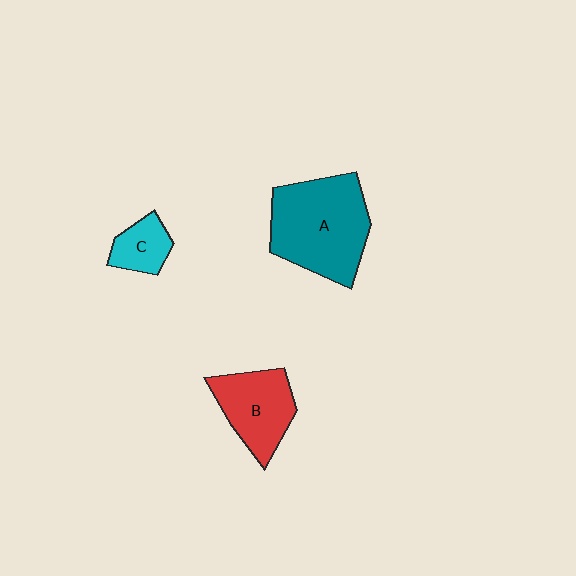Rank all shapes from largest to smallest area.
From largest to smallest: A (teal), B (red), C (cyan).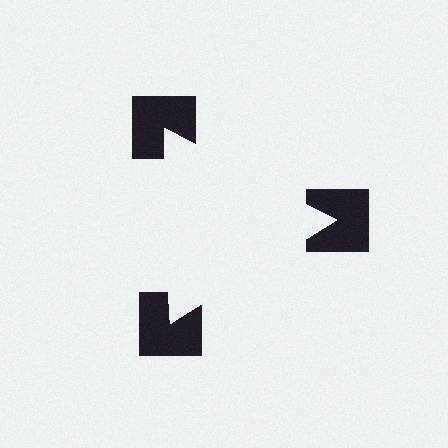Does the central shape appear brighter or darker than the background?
It typically appears slightly brighter than the background, even though no actual brightness change is drawn.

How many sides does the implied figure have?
3 sides.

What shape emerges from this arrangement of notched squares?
An illusory triangle — its edges are inferred from the aligned wedge cuts in the notched squares, not physically drawn.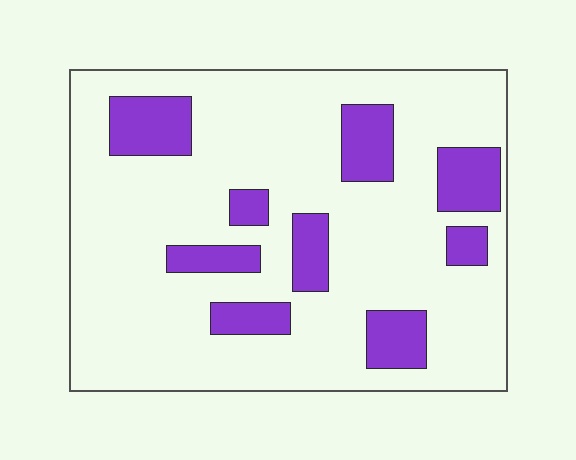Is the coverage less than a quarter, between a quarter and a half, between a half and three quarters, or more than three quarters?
Less than a quarter.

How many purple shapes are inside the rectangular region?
9.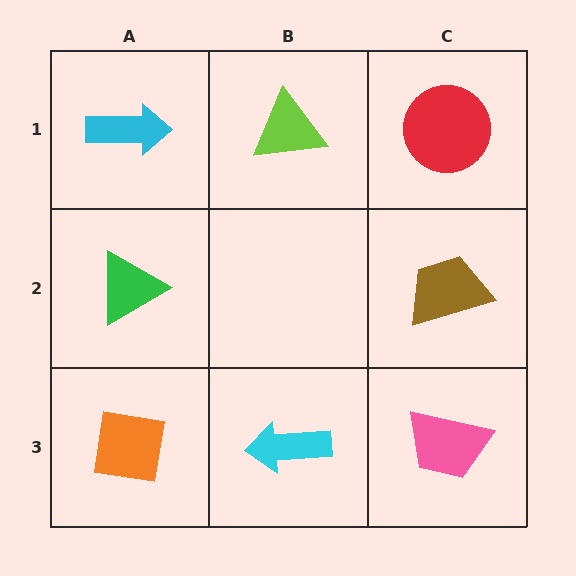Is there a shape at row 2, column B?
No, that cell is empty.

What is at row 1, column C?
A red circle.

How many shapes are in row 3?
3 shapes.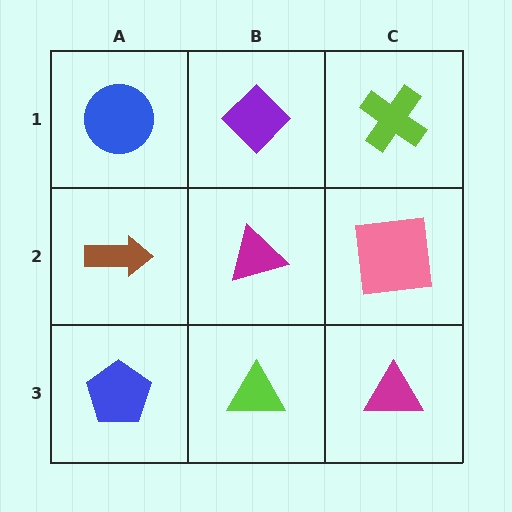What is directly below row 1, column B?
A magenta triangle.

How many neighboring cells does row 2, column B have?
4.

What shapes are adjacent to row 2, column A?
A blue circle (row 1, column A), a blue pentagon (row 3, column A), a magenta triangle (row 2, column B).